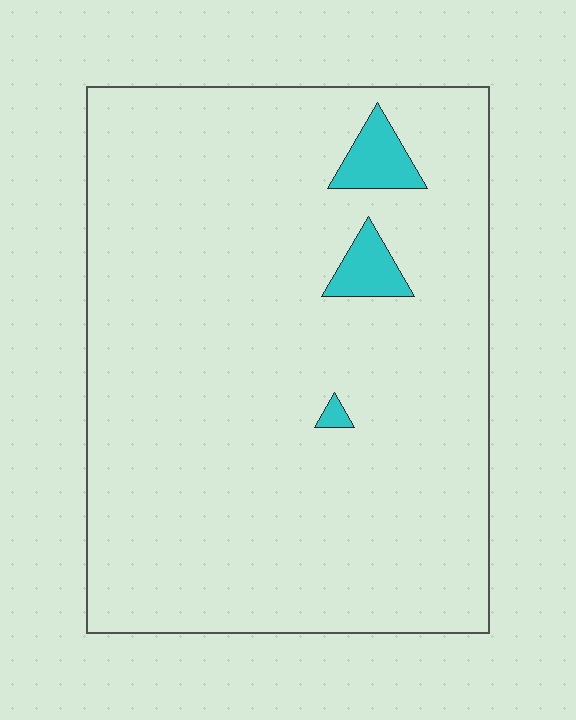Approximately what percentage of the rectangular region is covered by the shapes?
Approximately 5%.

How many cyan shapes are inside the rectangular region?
3.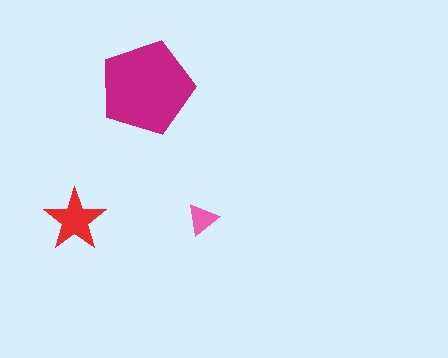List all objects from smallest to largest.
The pink triangle, the red star, the magenta pentagon.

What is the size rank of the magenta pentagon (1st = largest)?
1st.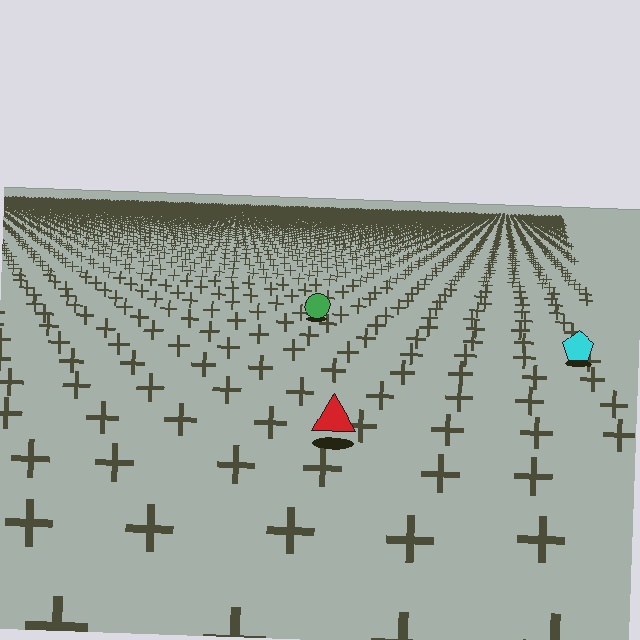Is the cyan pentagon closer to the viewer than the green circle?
Yes. The cyan pentagon is closer — you can tell from the texture gradient: the ground texture is coarser near it.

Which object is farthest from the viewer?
The green circle is farthest from the viewer. It appears smaller and the ground texture around it is denser.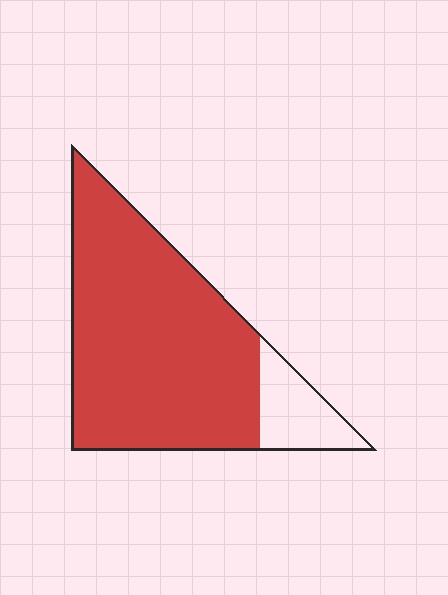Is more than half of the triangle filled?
Yes.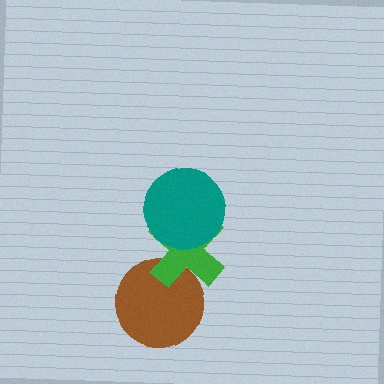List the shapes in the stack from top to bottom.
From top to bottom: the teal circle, the green cross, the brown circle.